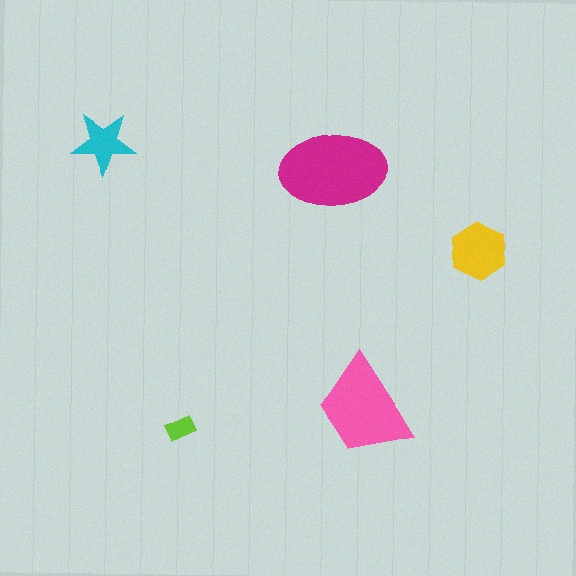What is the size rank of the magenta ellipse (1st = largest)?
1st.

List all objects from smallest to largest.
The lime rectangle, the cyan star, the yellow hexagon, the pink trapezoid, the magenta ellipse.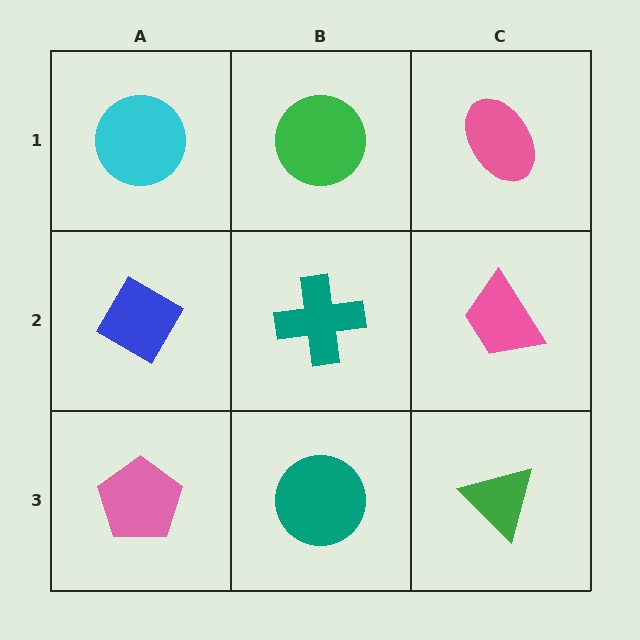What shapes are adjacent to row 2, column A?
A cyan circle (row 1, column A), a pink pentagon (row 3, column A), a teal cross (row 2, column B).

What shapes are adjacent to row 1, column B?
A teal cross (row 2, column B), a cyan circle (row 1, column A), a pink ellipse (row 1, column C).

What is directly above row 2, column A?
A cyan circle.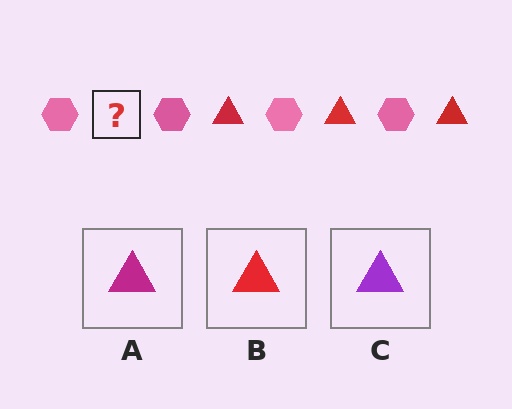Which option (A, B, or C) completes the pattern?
B.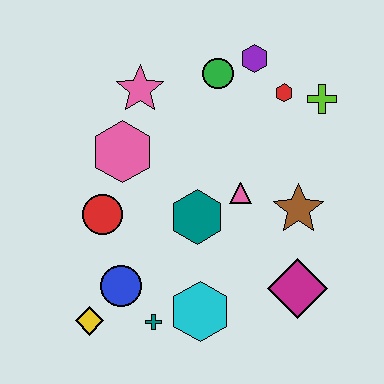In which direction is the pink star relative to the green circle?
The pink star is to the left of the green circle.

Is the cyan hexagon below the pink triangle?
Yes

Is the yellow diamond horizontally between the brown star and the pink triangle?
No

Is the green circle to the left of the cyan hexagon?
No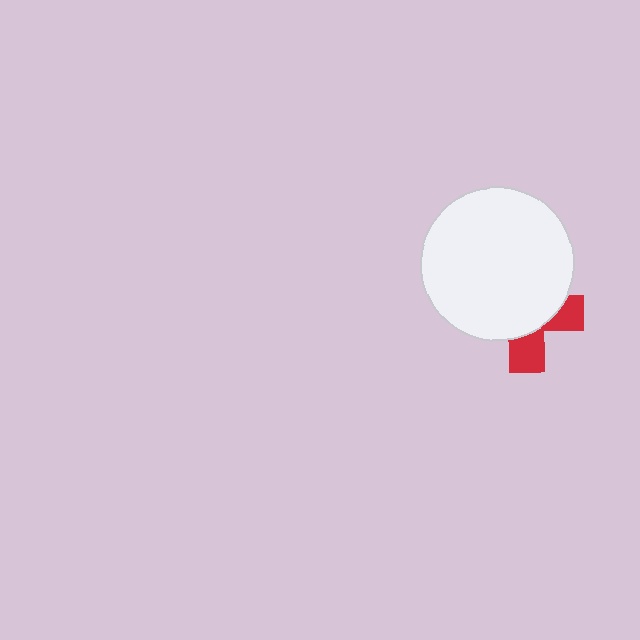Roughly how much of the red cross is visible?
A small part of it is visible (roughly 33%).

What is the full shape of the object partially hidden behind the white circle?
The partially hidden object is a red cross.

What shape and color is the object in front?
The object in front is a white circle.